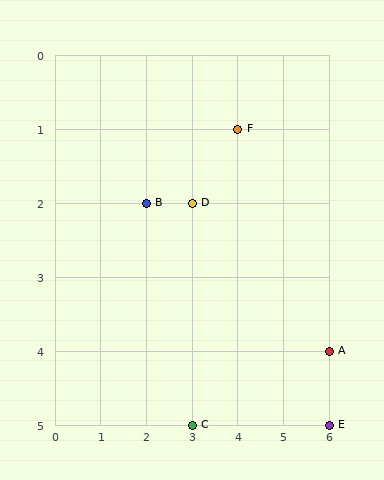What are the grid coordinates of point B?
Point B is at grid coordinates (2, 2).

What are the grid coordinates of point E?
Point E is at grid coordinates (6, 5).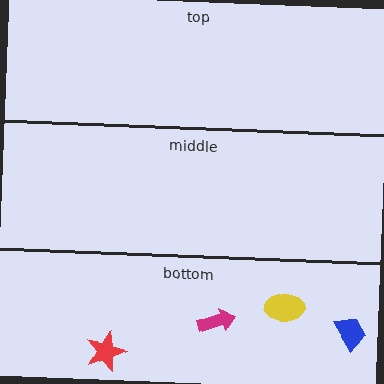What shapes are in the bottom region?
The blue trapezoid, the magenta arrow, the yellow ellipse, the red star.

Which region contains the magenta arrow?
The bottom region.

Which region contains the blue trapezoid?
The bottom region.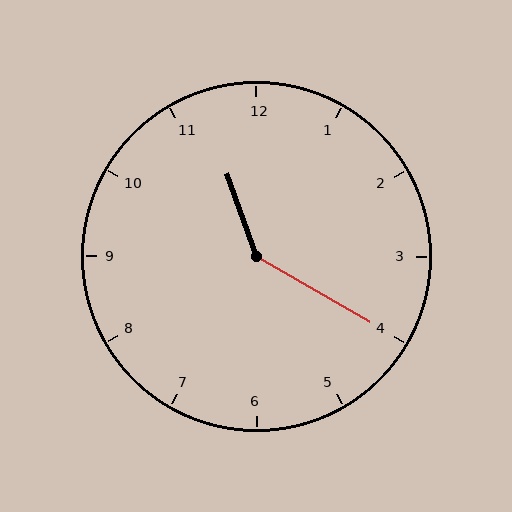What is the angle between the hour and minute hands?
Approximately 140 degrees.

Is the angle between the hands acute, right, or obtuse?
It is obtuse.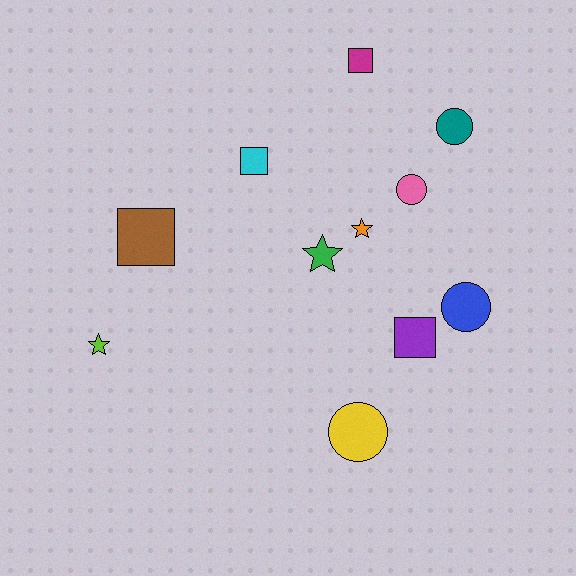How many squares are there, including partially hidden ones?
There are 4 squares.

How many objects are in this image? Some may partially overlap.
There are 11 objects.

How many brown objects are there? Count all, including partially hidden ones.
There is 1 brown object.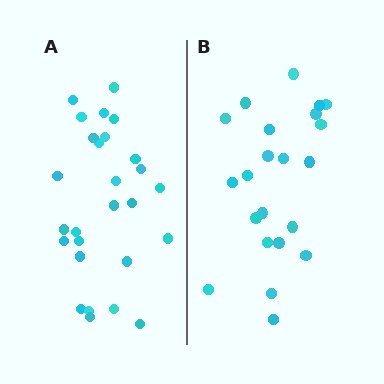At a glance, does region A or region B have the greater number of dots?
Region A (the left region) has more dots.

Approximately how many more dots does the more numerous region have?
Region A has about 5 more dots than region B.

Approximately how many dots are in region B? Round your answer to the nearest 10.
About 20 dots. (The exact count is 22, which rounds to 20.)